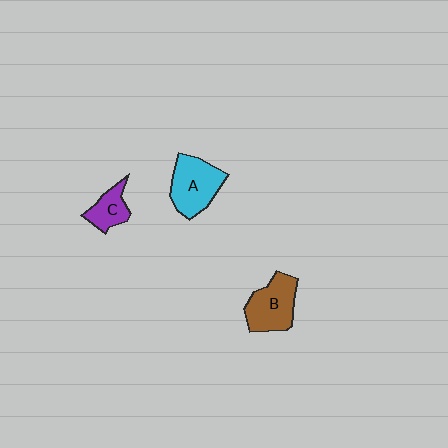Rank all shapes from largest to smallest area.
From largest to smallest: A (cyan), B (brown), C (purple).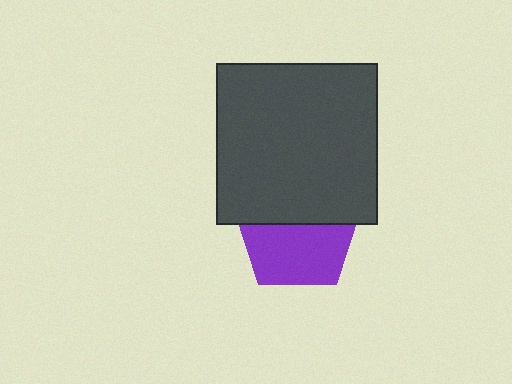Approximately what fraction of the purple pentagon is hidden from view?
Roughly 44% of the purple pentagon is hidden behind the dark gray square.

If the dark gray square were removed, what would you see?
You would see the complete purple pentagon.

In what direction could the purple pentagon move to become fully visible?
The purple pentagon could move down. That would shift it out from behind the dark gray square entirely.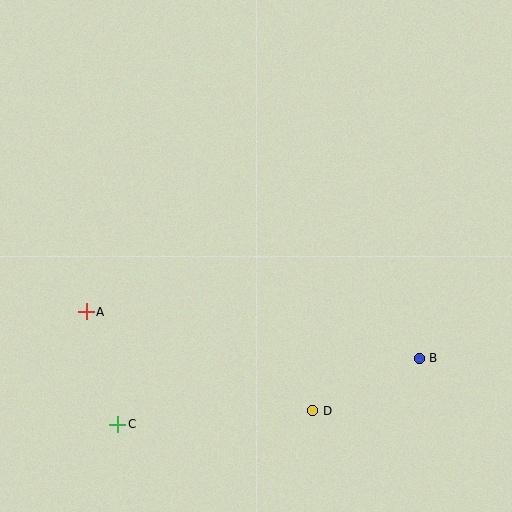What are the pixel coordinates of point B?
Point B is at (419, 358).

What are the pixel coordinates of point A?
Point A is at (86, 312).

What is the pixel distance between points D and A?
The distance between D and A is 247 pixels.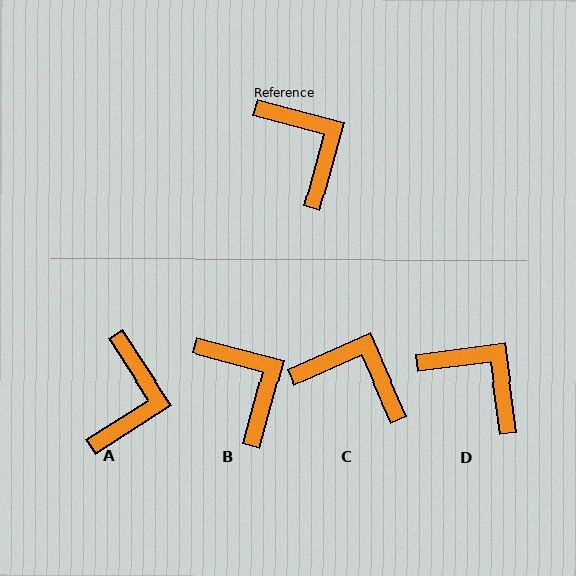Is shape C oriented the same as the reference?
No, it is off by about 39 degrees.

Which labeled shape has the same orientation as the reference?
B.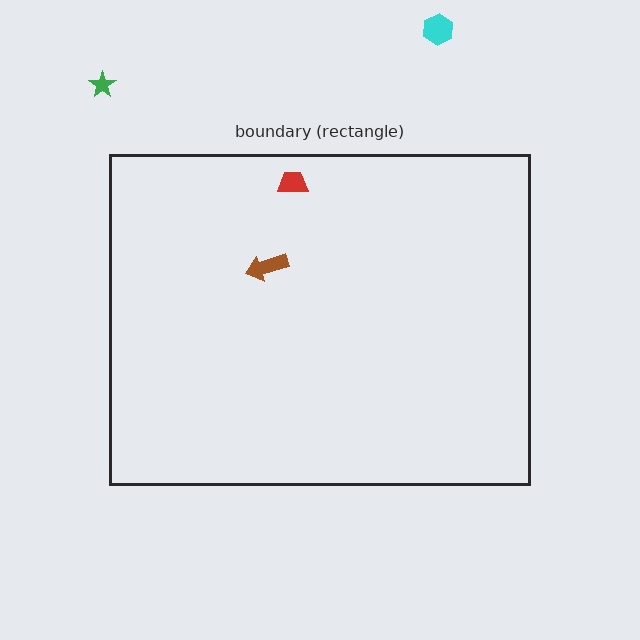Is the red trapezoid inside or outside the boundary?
Inside.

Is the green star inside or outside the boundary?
Outside.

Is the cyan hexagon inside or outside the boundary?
Outside.